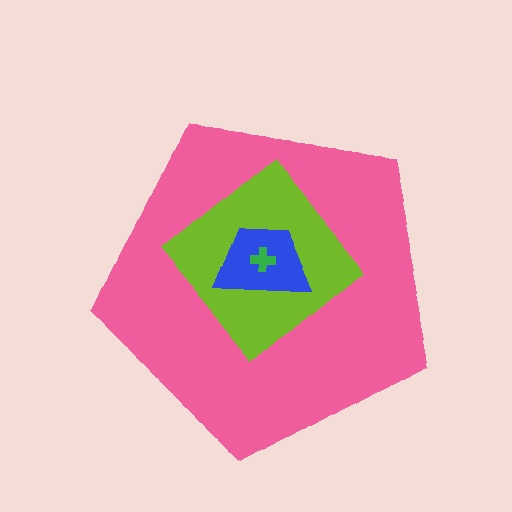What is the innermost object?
The green cross.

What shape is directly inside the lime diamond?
The blue trapezoid.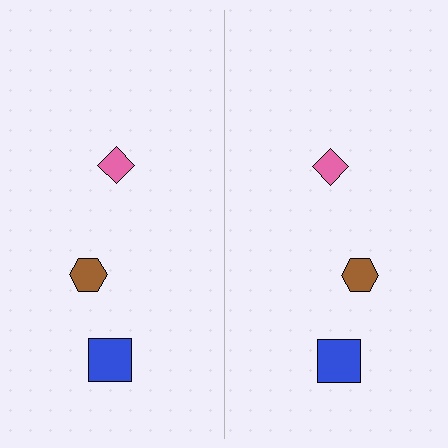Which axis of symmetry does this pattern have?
The pattern has a vertical axis of symmetry running through the center of the image.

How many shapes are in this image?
There are 6 shapes in this image.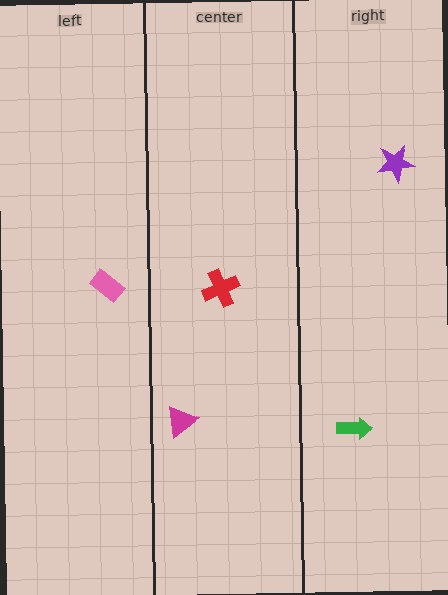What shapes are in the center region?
The red cross, the magenta triangle.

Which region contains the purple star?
The right region.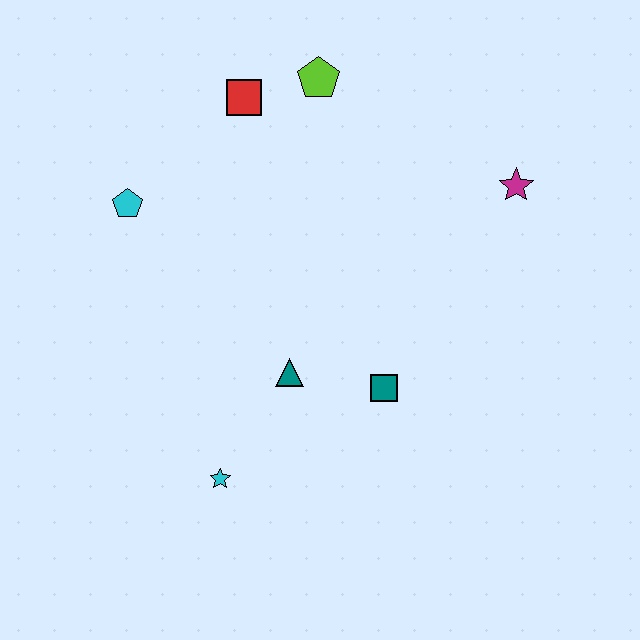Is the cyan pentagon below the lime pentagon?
Yes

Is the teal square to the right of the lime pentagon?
Yes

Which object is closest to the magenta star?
The lime pentagon is closest to the magenta star.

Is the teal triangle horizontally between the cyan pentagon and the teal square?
Yes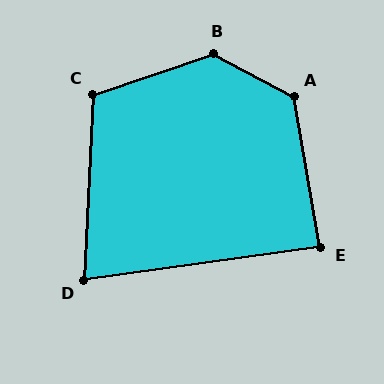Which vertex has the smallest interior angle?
D, at approximately 79 degrees.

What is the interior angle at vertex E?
Approximately 88 degrees (approximately right).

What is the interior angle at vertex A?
Approximately 128 degrees (obtuse).